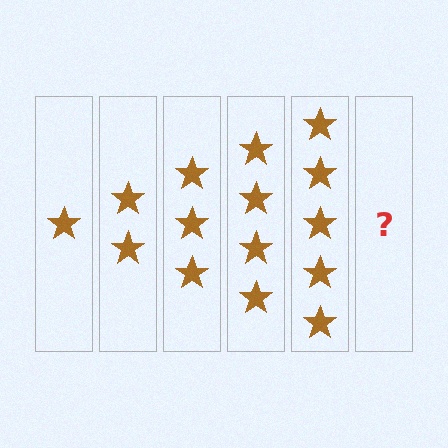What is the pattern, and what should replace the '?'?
The pattern is that each step adds one more star. The '?' should be 6 stars.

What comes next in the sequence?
The next element should be 6 stars.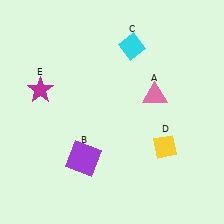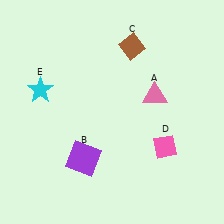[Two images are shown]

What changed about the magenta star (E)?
In Image 1, E is magenta. In Image 2, it changed to cyan.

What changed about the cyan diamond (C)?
In Image 1, C is cyan. In Image 2, it changed to brown.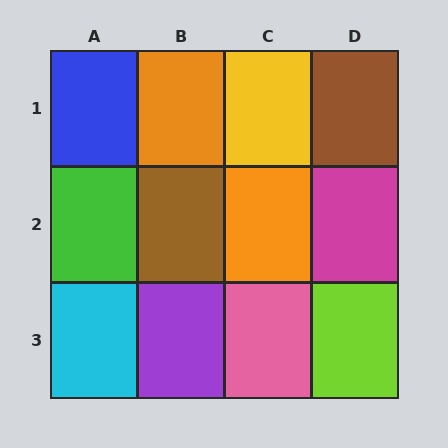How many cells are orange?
2 cells are orange.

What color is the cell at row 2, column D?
Magenta.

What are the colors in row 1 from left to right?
Blue, orange, yellow, brown.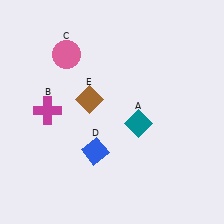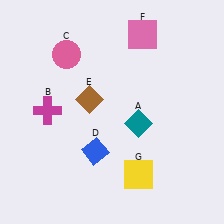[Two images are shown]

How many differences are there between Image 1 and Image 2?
There are 2 differences between the two images.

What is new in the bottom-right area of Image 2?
A yellow square (G) was added in the bottom-right area of Image 2.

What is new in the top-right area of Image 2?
A pink square (F) was added in the top-right area of Image 2.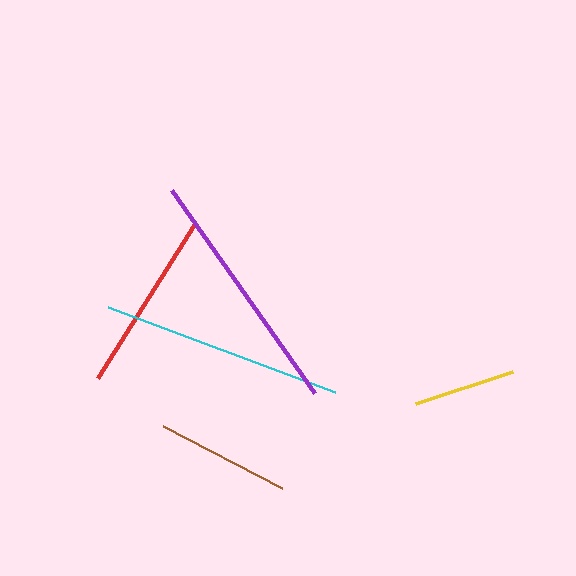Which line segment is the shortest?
The yellow line is the shortest at approximately 102 pixels.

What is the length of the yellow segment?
The yellow segment is approximately 102 pixels long.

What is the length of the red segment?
The red segment is approximately 182 pixels long.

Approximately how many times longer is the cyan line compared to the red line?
The cyan line is approximately 1.3 times the length of the red line.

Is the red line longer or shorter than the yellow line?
The red line is longer than the yellow line.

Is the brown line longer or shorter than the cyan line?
The cyan line is longer than the brown line.